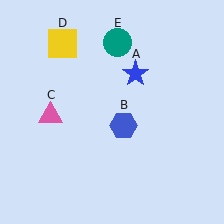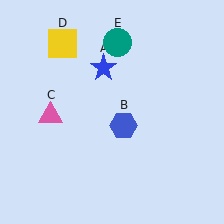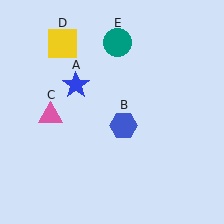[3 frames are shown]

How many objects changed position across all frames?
1 object changed position: blue star (object A).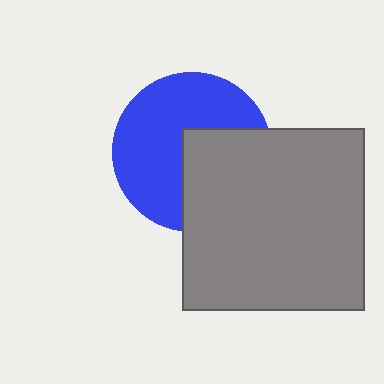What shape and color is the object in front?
The object in front is a gray rectangle.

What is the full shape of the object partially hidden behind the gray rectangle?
The partially hidden object is a blue circle.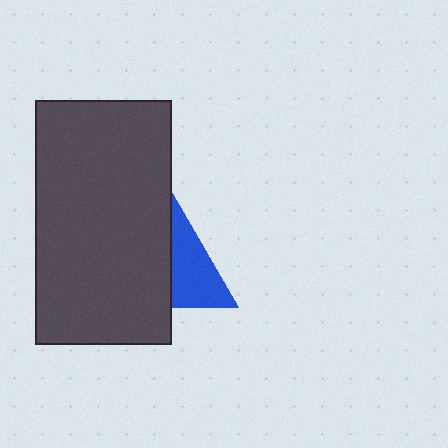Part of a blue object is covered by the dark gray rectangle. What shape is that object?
It is a triangle.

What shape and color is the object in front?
The object in front is a dark gray rectangle.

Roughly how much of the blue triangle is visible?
About half of it is visible (roughly 51%).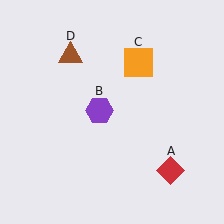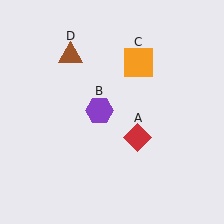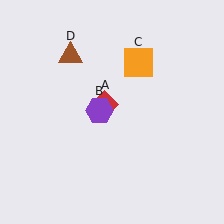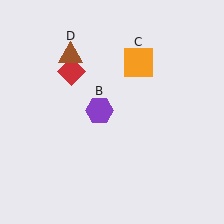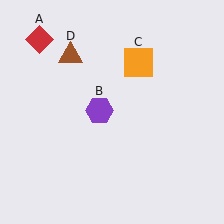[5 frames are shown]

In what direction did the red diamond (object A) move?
The red diamond (object A) moved up and to the left.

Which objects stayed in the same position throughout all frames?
Purple hexagon (object B) and orange square (object C) and brown triangle (object D) remained stationary.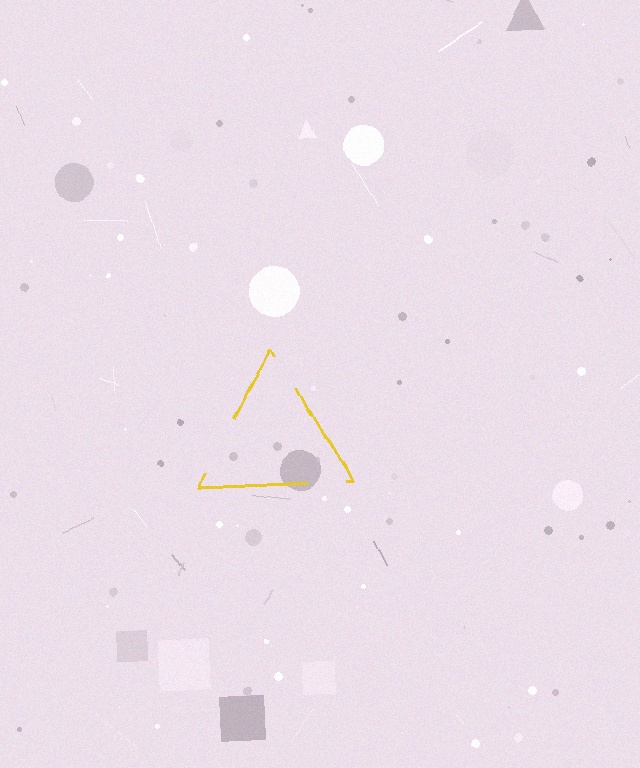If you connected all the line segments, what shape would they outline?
They would outline a triangle.